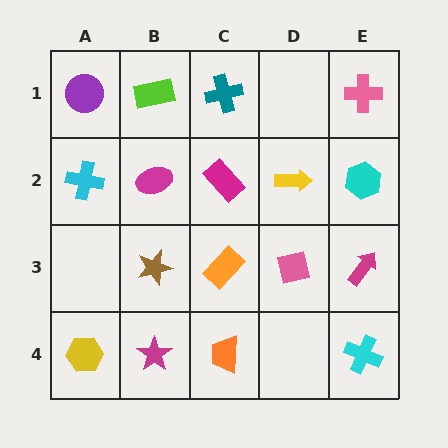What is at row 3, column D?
A pink square.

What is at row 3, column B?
A brown star.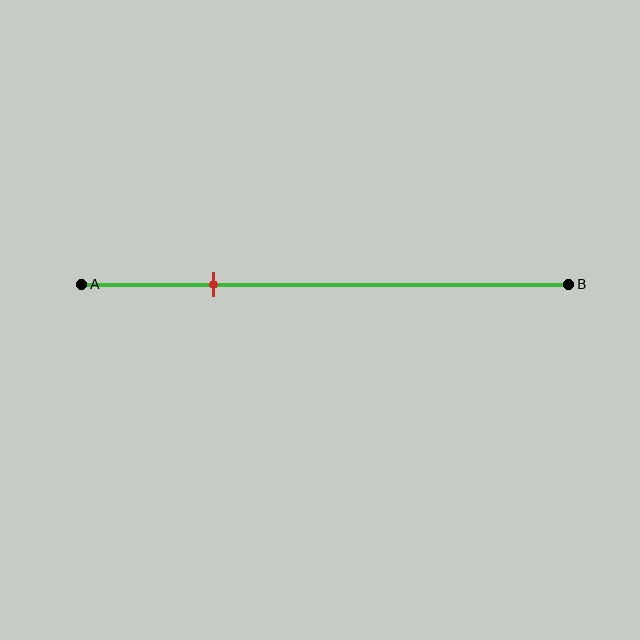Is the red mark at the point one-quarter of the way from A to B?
Yes, the mark is approximately at the one-quarter point.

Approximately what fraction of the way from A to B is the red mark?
The red mark is approximately 25% of the way from A to B.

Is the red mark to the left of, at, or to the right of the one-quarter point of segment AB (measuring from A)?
The red mark is approximately at the one-quarter point of segment AB.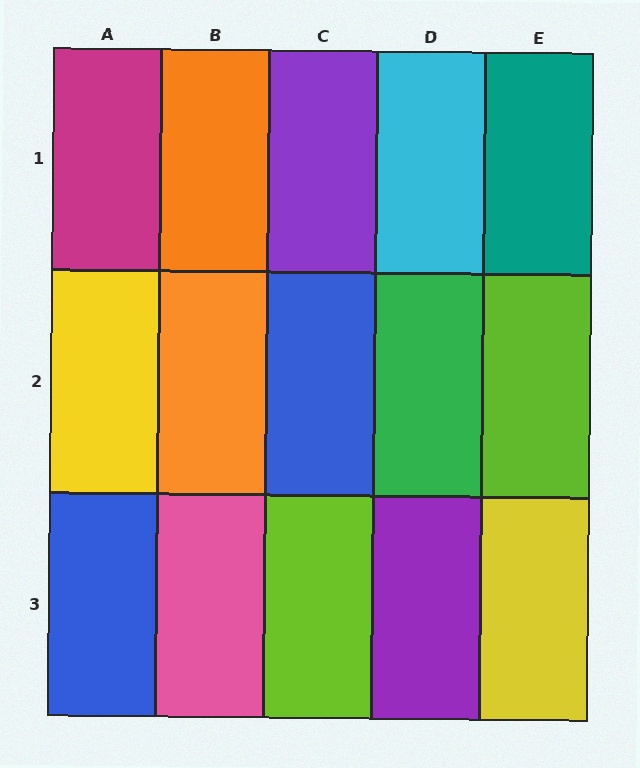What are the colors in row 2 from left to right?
Yellow, orange, blue, green, lime.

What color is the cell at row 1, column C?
Purple.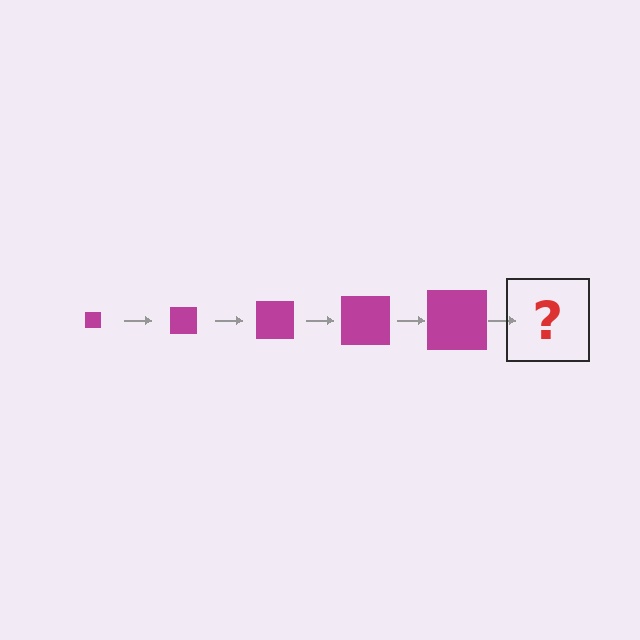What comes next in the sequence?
The next element should be a magenta square, larger than the previous one.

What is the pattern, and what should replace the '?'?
The pattern is that the square gets progressively larger each step. The '?' should be a magenta square, larger than the previous one.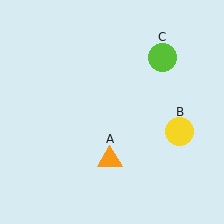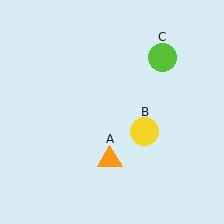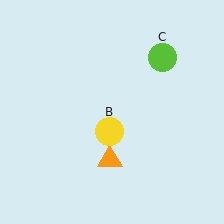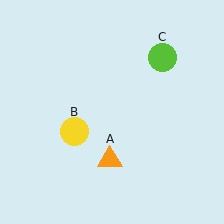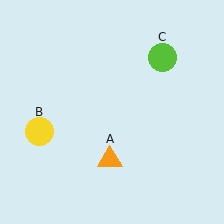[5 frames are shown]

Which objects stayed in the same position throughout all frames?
Orange triangle (object A) and lime circle (object C) remained stationary.